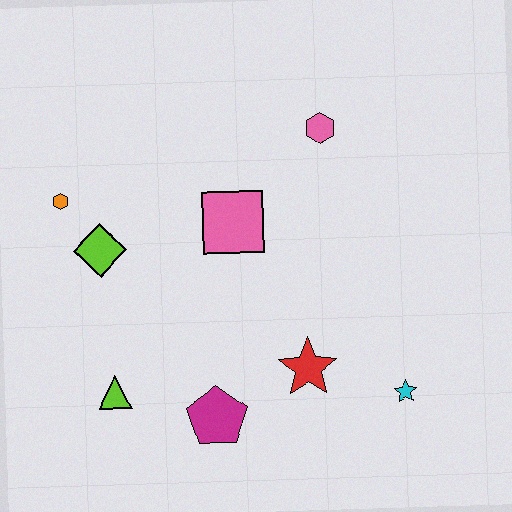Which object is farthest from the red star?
The orange hexagon is farthest from the red star.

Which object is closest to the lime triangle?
The magenta pentagon is closest to the lime triangle.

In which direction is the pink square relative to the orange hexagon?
The pink square is to the right of the orange hexagon.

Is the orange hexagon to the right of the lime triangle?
No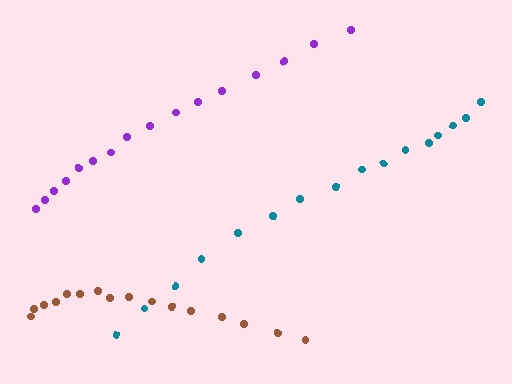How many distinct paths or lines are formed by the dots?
There are 3 distinct paths.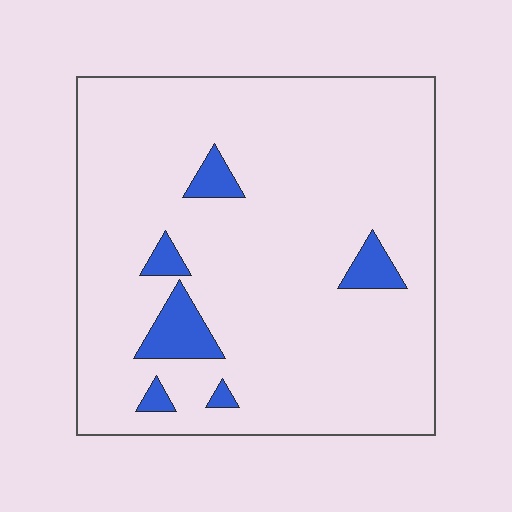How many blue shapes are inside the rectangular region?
6.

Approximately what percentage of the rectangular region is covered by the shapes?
Approximately 10%.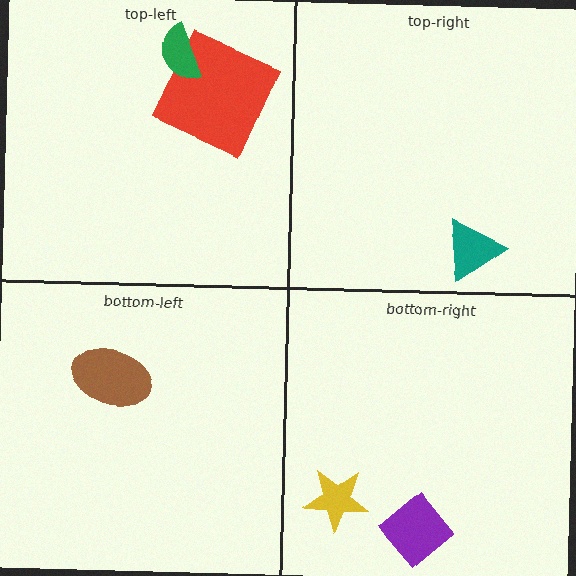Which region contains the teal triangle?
The top-right region.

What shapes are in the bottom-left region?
The brown ellipse.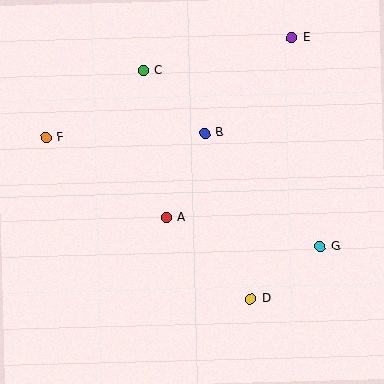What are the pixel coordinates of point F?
Point F is at (46, 138).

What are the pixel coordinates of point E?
Point E is at (292, 38).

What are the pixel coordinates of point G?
Point G is at (320, 246).